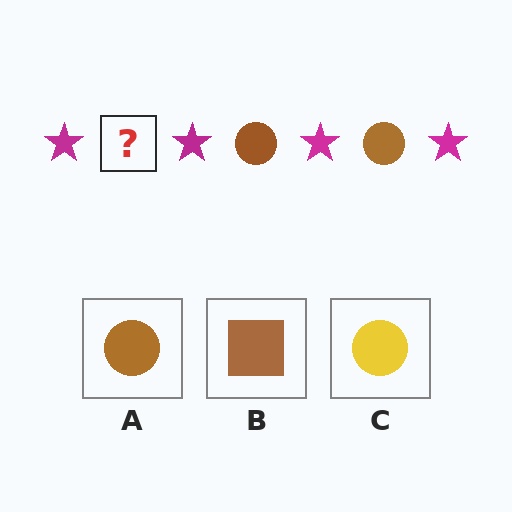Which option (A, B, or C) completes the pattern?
A.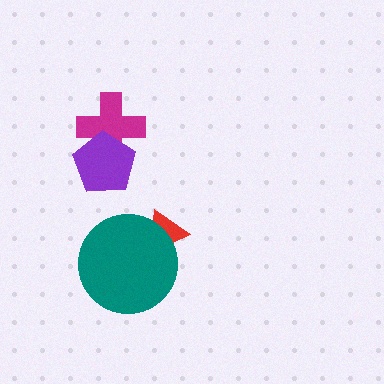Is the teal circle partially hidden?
No, no other shape covers it.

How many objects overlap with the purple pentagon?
1 object overlaps with the purple pentagon.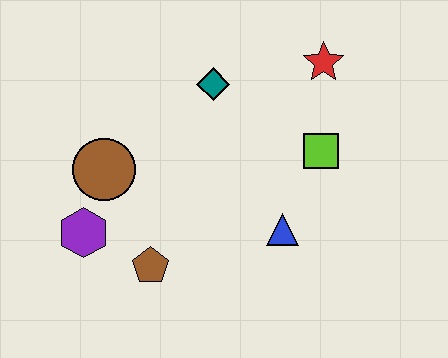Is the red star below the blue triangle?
No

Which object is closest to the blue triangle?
The lime square is closest to the blue triangle.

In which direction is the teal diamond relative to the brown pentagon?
The teal diamond is above the brown pentagon.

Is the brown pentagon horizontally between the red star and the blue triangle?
No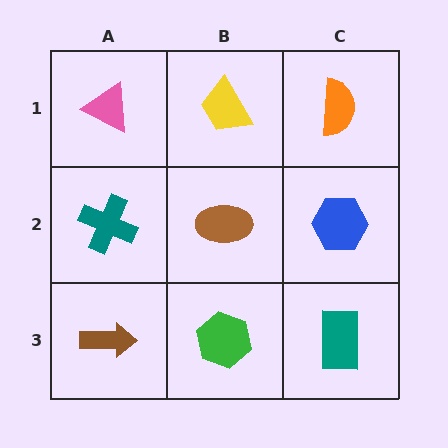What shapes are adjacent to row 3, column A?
A teal cross (row 2, column A), a green hexagon (row 3, column B).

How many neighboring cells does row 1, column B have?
3.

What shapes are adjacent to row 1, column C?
A blue hexagon (row 2, column C), a yellow trapezoid (row 1, column B).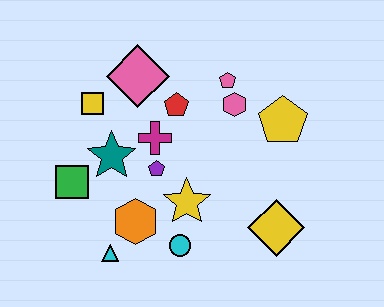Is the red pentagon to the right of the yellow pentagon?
No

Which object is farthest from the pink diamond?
The yellow diamond is farthest from the pink diamond.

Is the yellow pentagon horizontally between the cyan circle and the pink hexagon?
No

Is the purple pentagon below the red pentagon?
Yes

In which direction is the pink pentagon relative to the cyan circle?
The pink pentagon is above the cyan circle.